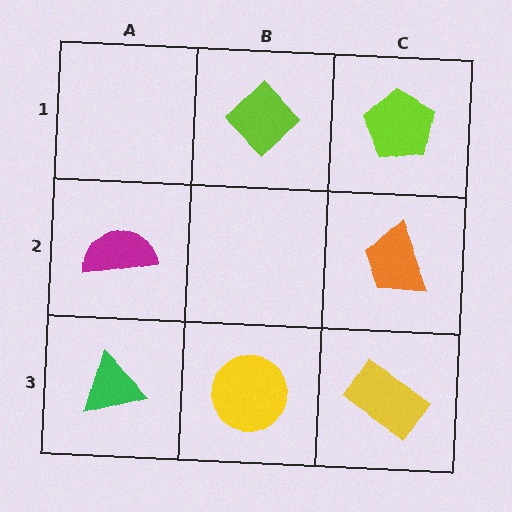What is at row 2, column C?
An orange trapezoid.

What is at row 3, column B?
A yellow circle.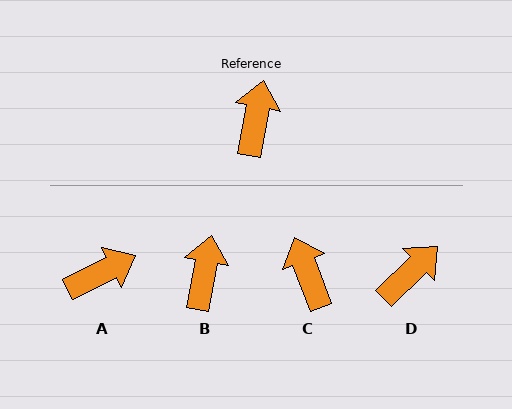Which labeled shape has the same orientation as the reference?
B.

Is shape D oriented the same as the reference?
No, it is off by about 35 degrees.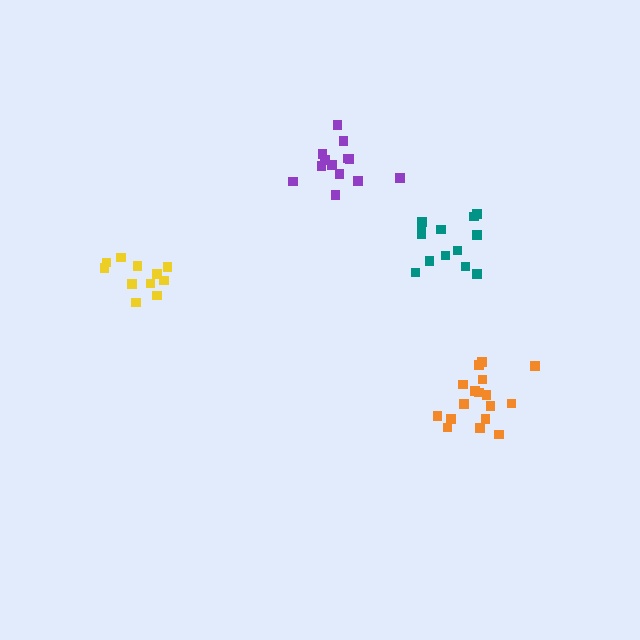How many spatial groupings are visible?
There are 4 spatial groupings.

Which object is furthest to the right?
The orange cluster is rightmost.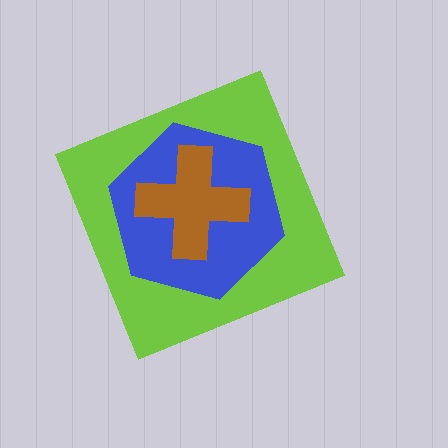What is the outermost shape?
The lime diamond.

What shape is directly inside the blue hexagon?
The brown cross.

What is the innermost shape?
The brown cross.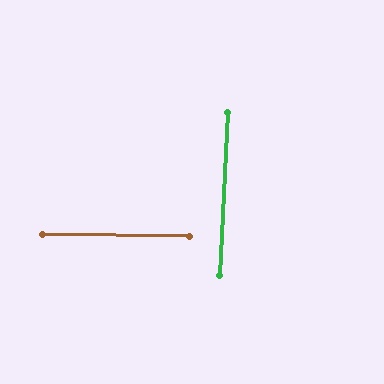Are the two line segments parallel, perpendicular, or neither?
Perpendicular — they meet at approximately 88°.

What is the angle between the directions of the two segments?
Approximately 88 degrees.